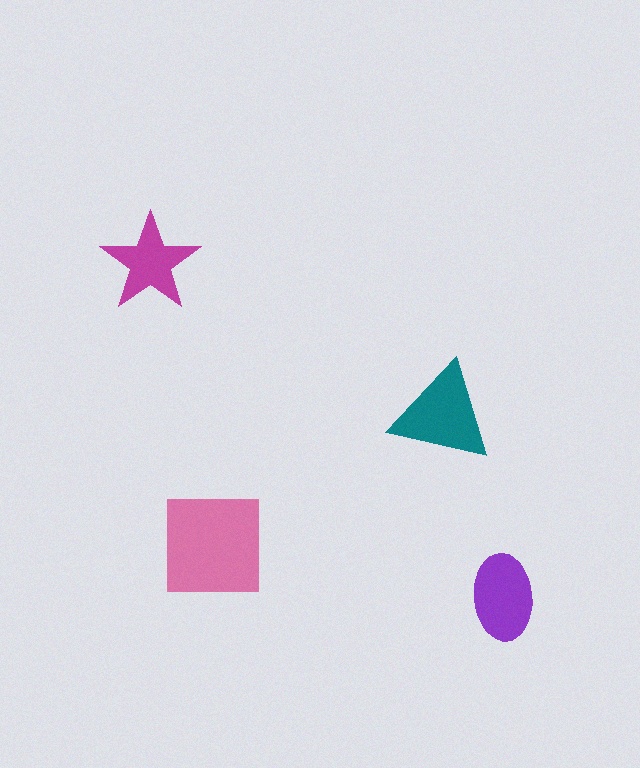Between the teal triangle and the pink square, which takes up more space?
The pink square.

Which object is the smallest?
The magenta star.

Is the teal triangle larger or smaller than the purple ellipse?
Larger.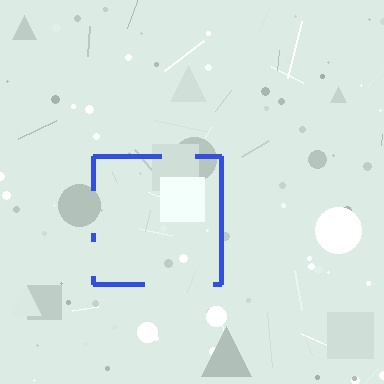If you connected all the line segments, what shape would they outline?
They would outline a square.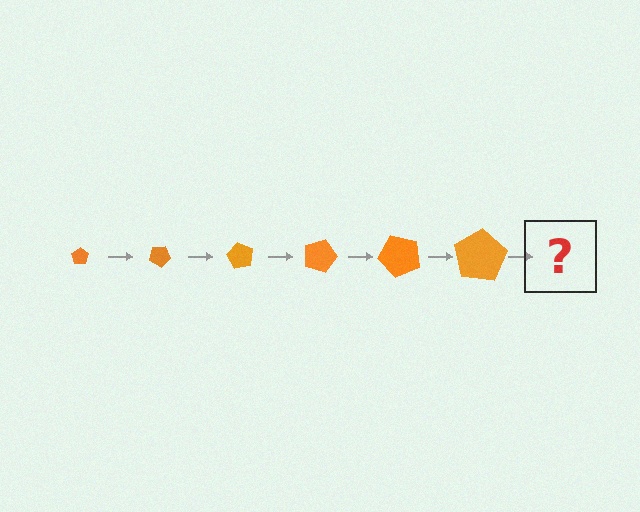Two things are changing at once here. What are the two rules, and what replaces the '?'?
The two rules are that the pentagon grows larger each step and it rotates 30 degrees each step. The '?' should be a pentagon, larger than the previous one and rotated 180 degrees from the start.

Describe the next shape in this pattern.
It should be a pentagon, larger than the previous one and rotated 180 degrees from the start.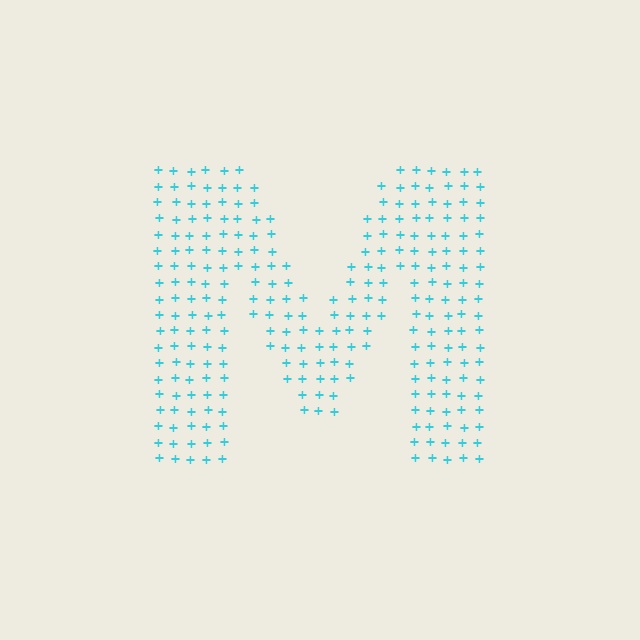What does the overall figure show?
The overall figure shows the letter M.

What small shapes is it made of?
It is made of small plus signs.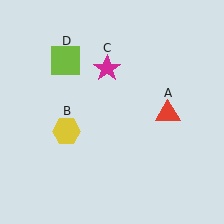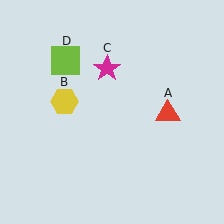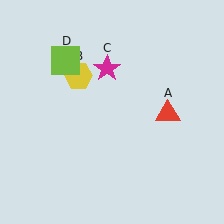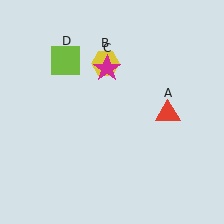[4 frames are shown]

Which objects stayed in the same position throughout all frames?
Red triangle (object A) and magenta star (object C) and lime square (object D) remained stationary.